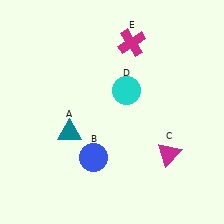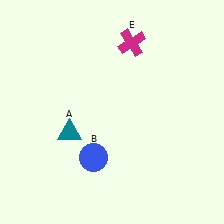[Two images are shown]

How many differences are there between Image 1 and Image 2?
There are 2 differences between the two images.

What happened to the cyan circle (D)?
The cyan circle (D) was removed in Image 2. It was in the top-right area of Image 1.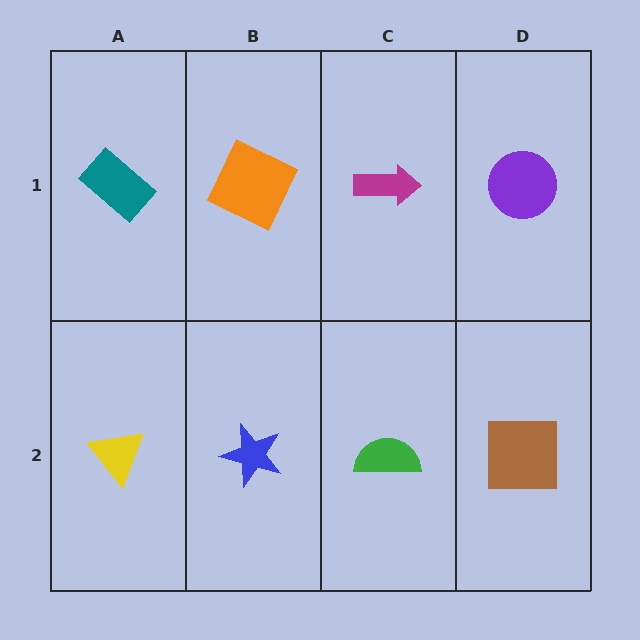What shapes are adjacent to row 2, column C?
A magenta arrow (row 1, column C), a blue star (row 2, column B), a brown square (row 2, column D).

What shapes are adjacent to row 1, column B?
A blue star (row 2, column B), a teal rectangle (row 1, column A), a magenta arrow (row 1, column C).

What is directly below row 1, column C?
A green semicircle.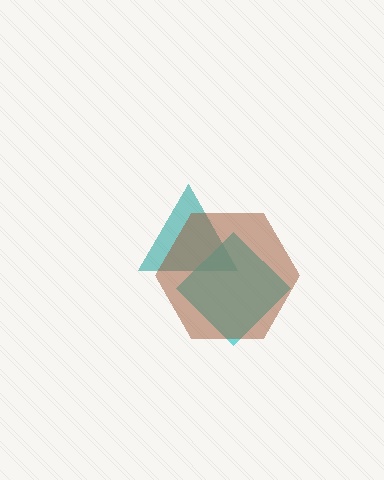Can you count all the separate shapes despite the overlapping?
Yes, there are 3 separate shapes.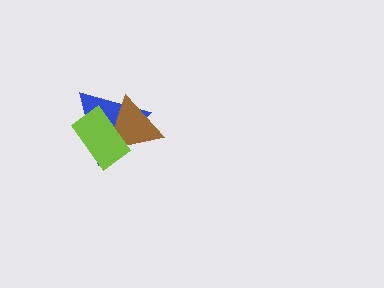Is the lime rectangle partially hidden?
No, no other shape covers it.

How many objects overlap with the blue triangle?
2 objects overlap with the blue triangle.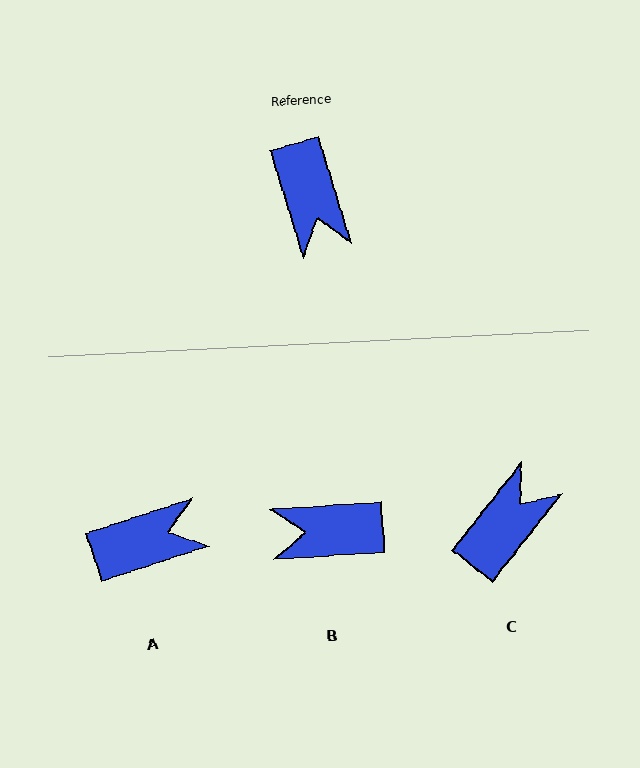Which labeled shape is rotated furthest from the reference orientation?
C, about 125 degrees away.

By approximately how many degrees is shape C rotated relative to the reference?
Approximately 125 degrees counter-clockwise.